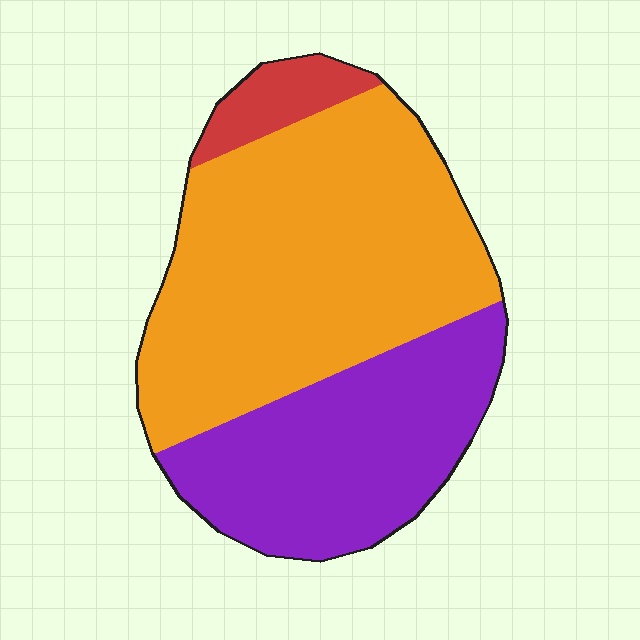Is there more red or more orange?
Orange.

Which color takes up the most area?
Orange, at roughly 60%.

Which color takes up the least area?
Red, at roughly 5%.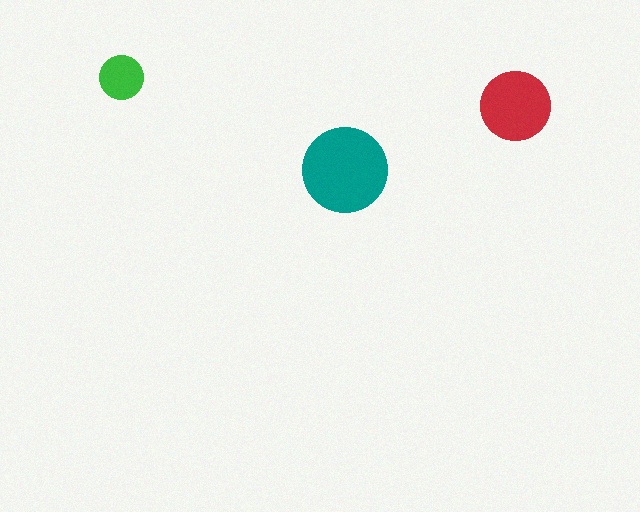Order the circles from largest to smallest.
the teal one, the red one, the green one.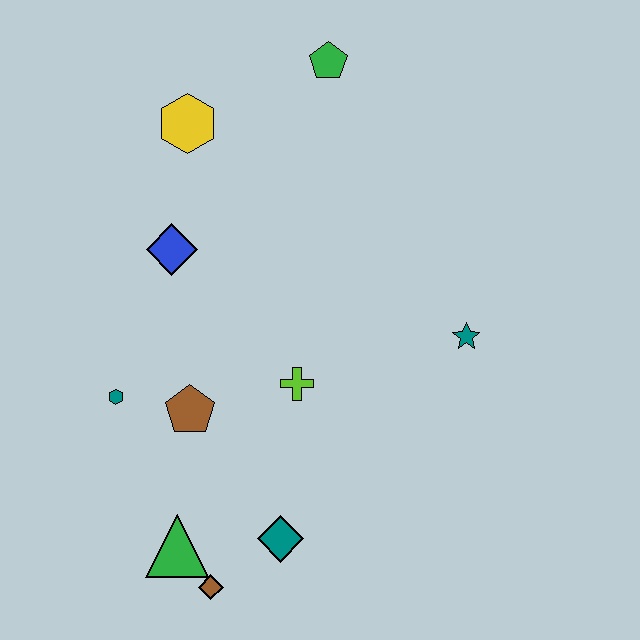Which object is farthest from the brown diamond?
The green pentagon is farthest from the brown diamond.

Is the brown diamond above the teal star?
No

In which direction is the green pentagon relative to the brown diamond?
The green pentagon is above the brown diamond.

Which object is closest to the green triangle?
The brown diamond is closest to the green triangle.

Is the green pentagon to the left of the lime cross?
No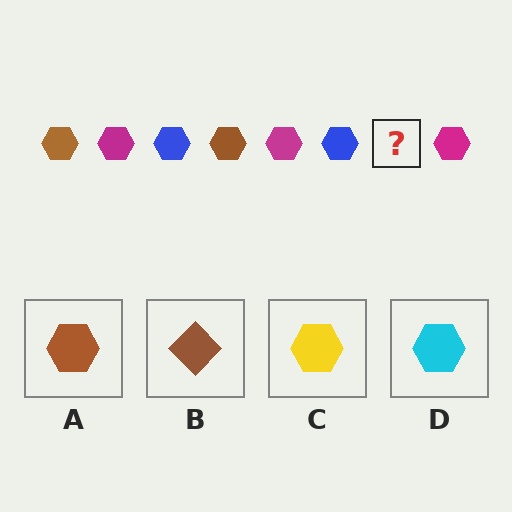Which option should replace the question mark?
Option A.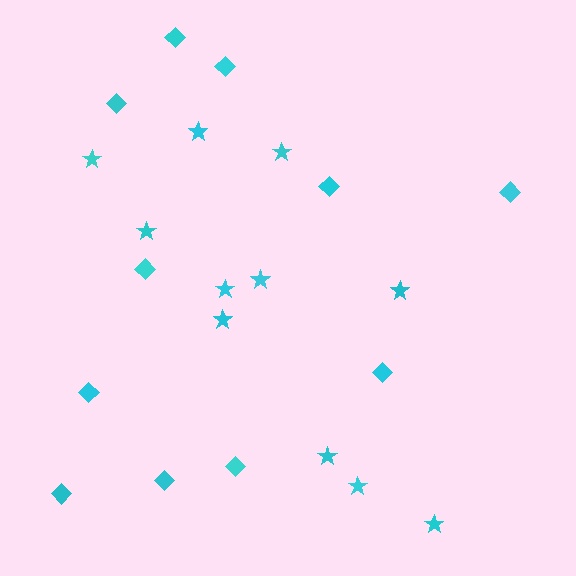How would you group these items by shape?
There are 2 groups: one group of diamonds (11) and one group of stars (11).